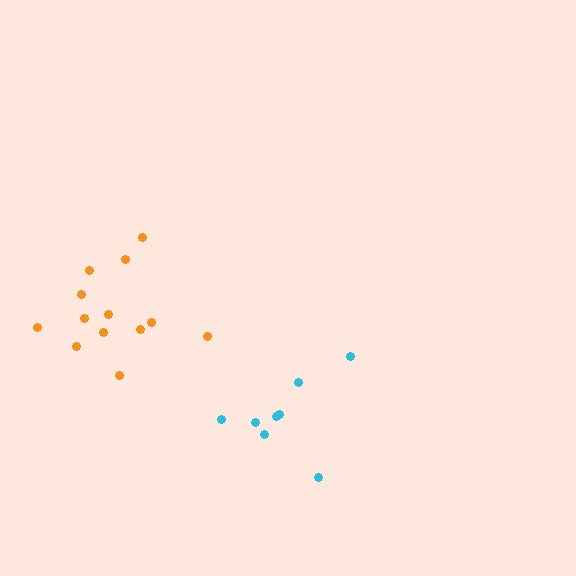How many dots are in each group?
Group 1: 13 dots, Group 2: 8 dots (21 total).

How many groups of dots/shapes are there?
There are 2 groups.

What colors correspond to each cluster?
The clusters are colored: orange, cyan.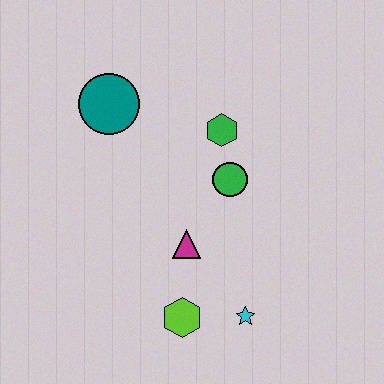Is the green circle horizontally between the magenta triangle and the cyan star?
Yes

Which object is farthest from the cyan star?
The teal circle is farthest from the cyan star.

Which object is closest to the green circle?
The green hexagon is closest to the green circle.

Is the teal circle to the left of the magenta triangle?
Yes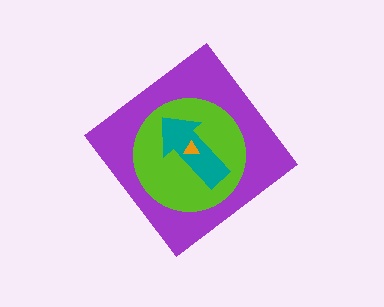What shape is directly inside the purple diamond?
The lime circle.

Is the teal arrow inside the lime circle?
Yes.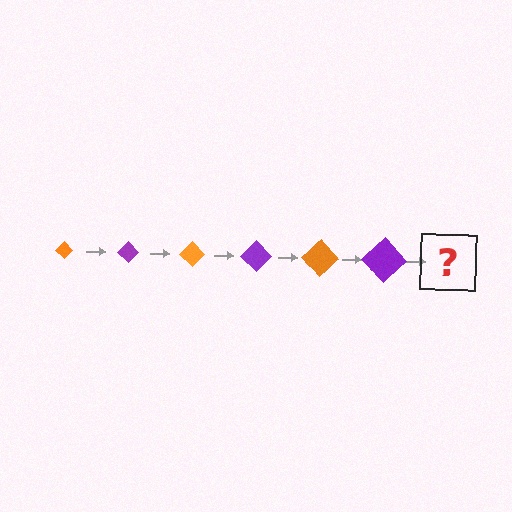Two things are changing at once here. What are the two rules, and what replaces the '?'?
The two rules are that the diamond grows larger each step and the color cycles through orange and purple. The '?' should be an orange diamond, larger than the previous one.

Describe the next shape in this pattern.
It should be an orange diamond, larger than the previous one.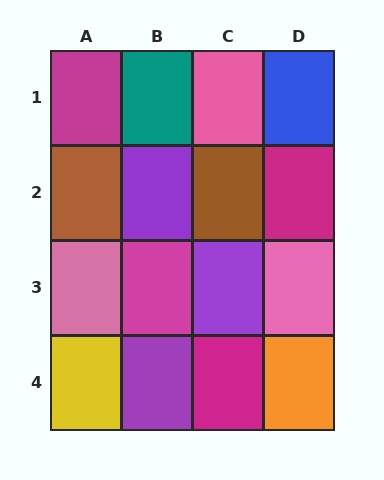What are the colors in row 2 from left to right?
Brown, purple, brown, magenta.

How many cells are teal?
1 cell is teal.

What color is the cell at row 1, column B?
Teal.